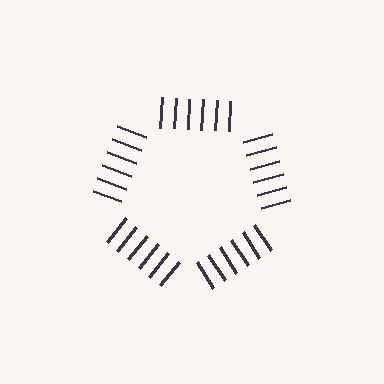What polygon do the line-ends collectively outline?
An illusory pentagon — the line segments terminate on its edges but no continuous stroke is drawn.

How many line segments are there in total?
30 — 6 along each of the 5 edges.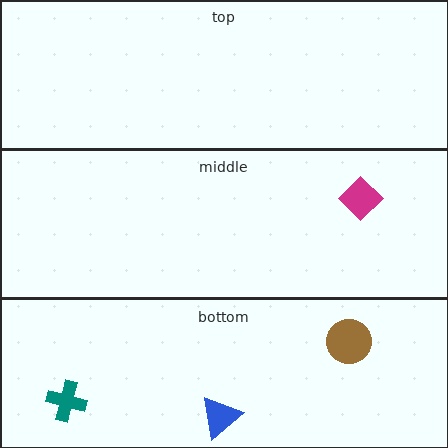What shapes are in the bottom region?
The teal cross, the blue triangle, the brown circle.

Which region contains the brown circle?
The bottom region.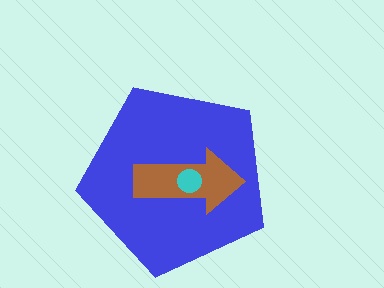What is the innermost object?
The cyan circle.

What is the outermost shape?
The blue pentagon.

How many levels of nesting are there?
3.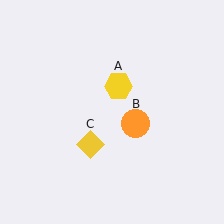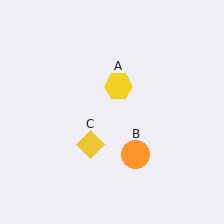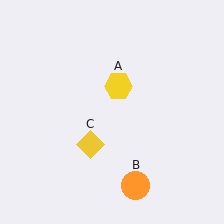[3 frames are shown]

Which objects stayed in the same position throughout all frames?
Yellow hexagon (object A) and yellow diamond (object C) remained stationary.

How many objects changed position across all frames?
1 object changed position: orange circle (object B).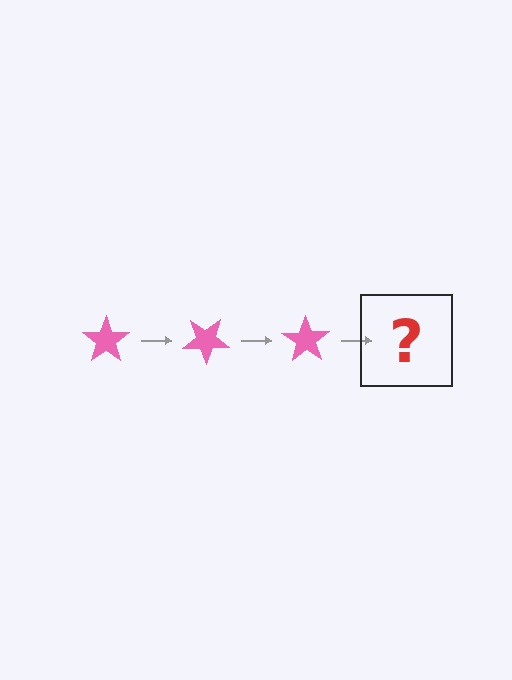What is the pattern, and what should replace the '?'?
The pattern is that the star rotates 35 degrees each step. The '?' should be a pink star rotated 105 degrees.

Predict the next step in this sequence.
The next step is a pink star rotated 105 degrees.